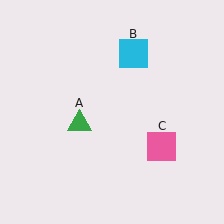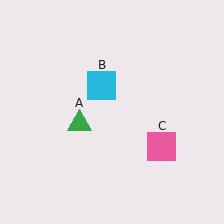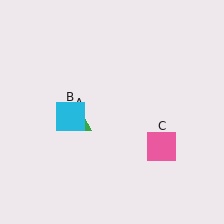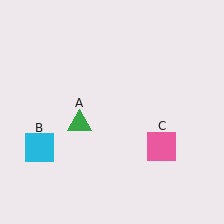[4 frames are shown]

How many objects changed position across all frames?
1 object changed position: cyan square (object B).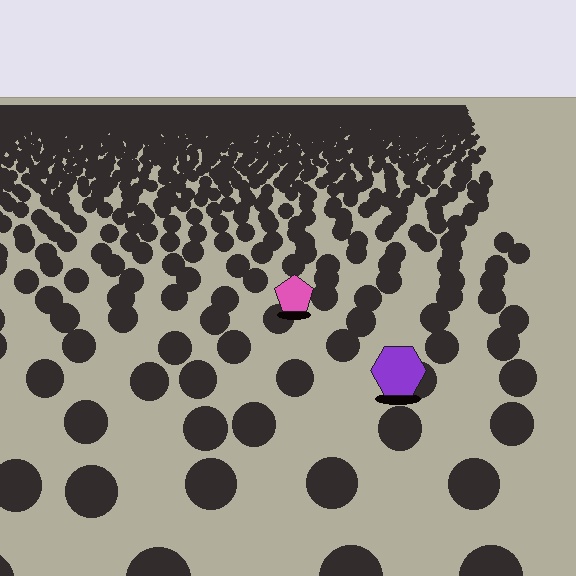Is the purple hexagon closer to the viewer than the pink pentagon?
Yes. The purple hexagon is closer — you can tell from the texture gradient: the ground texture is coarser near it.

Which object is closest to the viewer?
The purple hexagon is closest. The texture marks near it are larger and more spread out.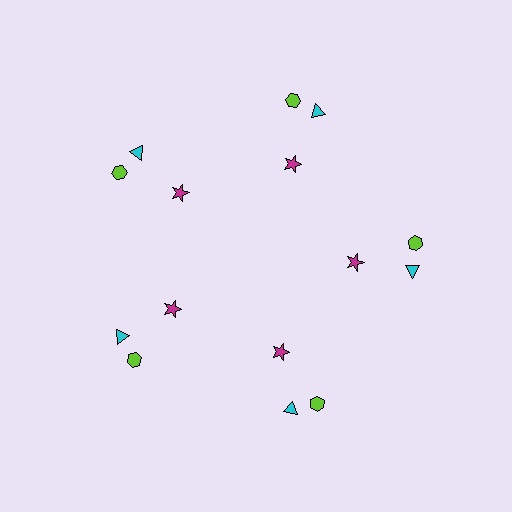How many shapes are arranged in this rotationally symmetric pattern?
There are 15 shapes, arranged in 5 groups of 3.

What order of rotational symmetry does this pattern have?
This pattern has 5-fold rotational symmetry.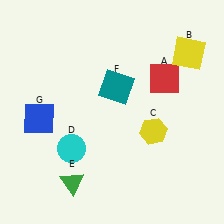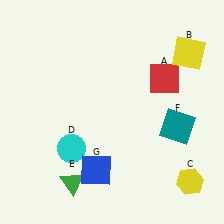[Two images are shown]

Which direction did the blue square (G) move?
The blue square (G) moved right.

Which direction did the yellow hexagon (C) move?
The yellow hexagon (C) moved down.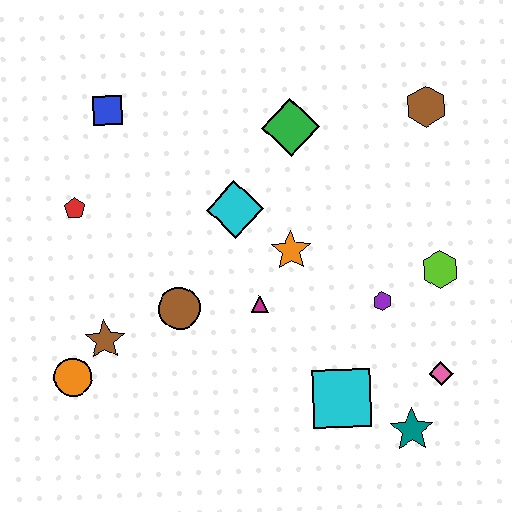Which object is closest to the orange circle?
The brown star is closest to the orange circle.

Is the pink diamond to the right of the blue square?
Yes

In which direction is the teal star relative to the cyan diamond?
The teal star is below the cyan diamond.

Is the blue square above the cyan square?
Yes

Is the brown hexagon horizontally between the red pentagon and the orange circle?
No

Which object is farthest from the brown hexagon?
The orange circle is farthest from the brown hexagon.